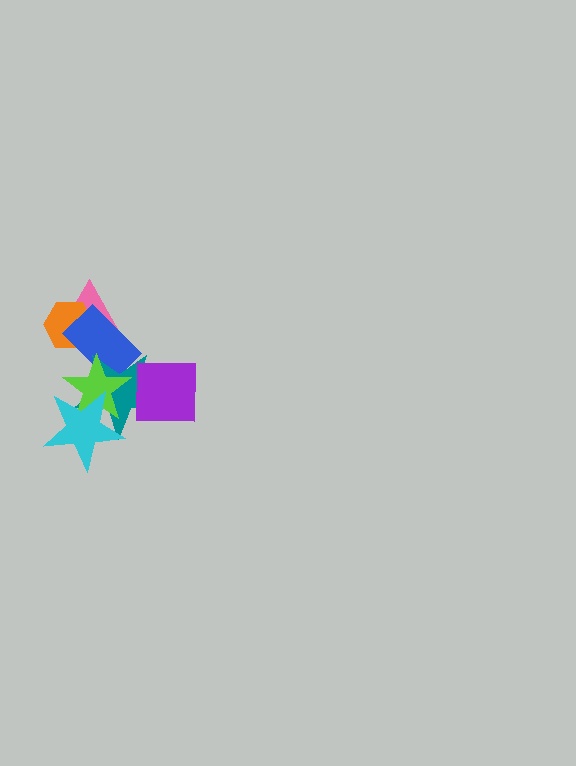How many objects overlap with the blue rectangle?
4 objects overlap with the blue rectangle.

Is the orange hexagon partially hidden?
Yes, it is partially covered by another shape.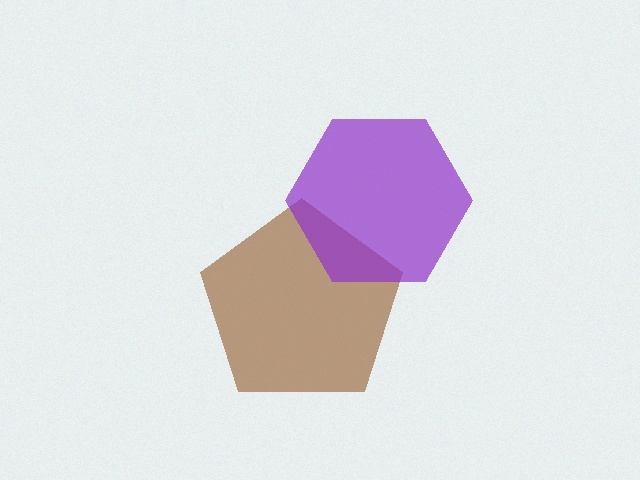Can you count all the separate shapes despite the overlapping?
Yes, there are 2 separate shapes.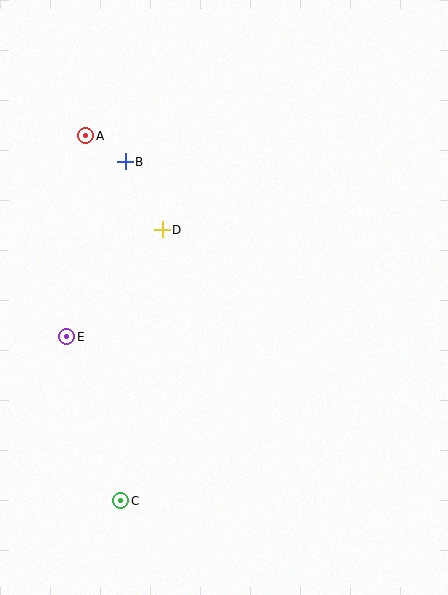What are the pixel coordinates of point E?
Point E is at (67, 337).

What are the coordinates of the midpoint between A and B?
The midpoint between A and B is at (105, 149).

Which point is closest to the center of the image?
Point D at (162, 230) is closest to the center.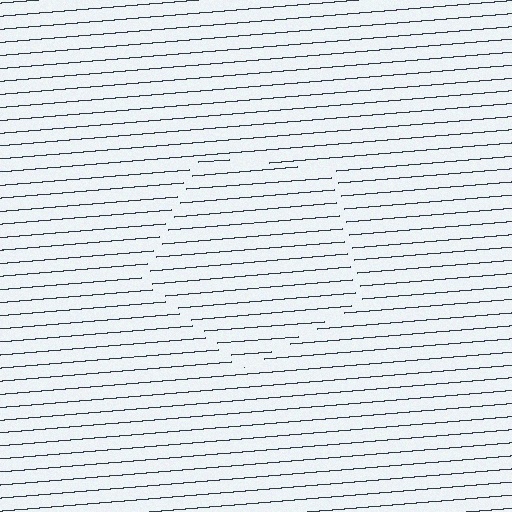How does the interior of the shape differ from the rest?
The interior of the shape contains the same grating, shifted by half a period — the contour is defined by the phase discontinuity where line-ends from the inner and outer gratings abut.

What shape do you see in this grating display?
An illusory pentagon. The interior of the shape contains the same grating, shifted by half a period — the contour is defined by the phase discontinuity where line-ends from the inner and outer gratings abut.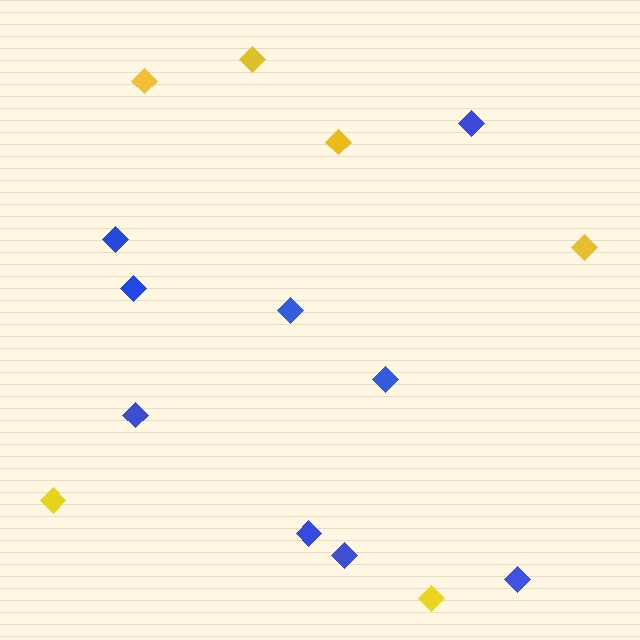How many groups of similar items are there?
There are 2 groups: one group of blue diamonds (9) and one group of yellow diamonds (6).